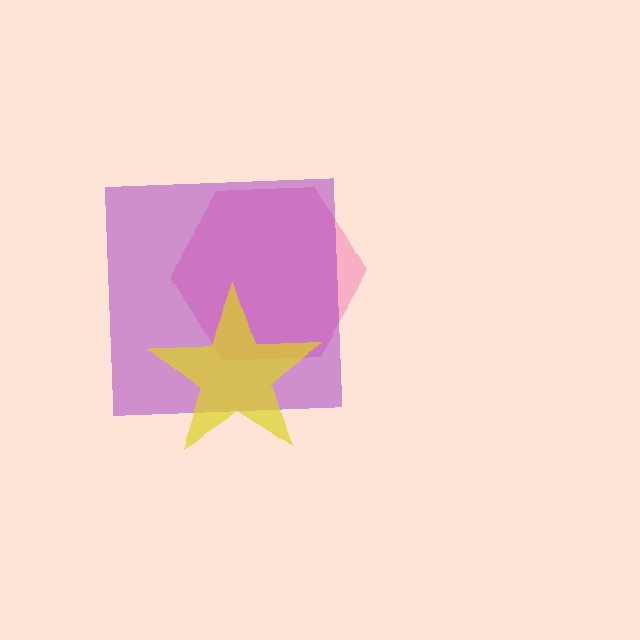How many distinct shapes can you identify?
There are 3 distinct shapes: a pink hexagon, a purple square, a yellow star.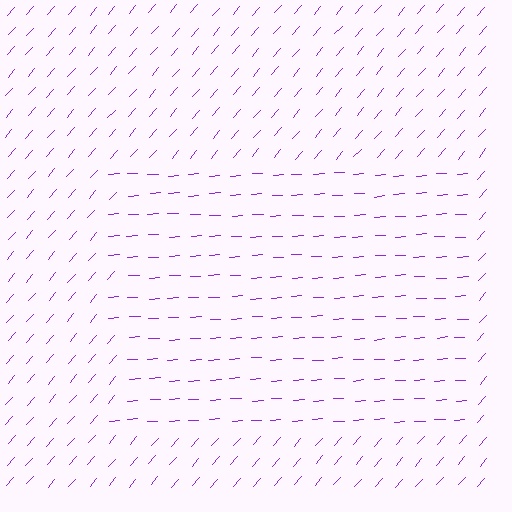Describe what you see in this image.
The image is filled with small purple line segments. A rectangle region in the image has lines oriented differently from the surrounding lines, creating a visible texture boundary.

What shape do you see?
I see a rectangle.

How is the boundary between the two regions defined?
The boundary is defined purely by a change in line orientation (approximately 45 degrees difference). All lines are the same color and thickness.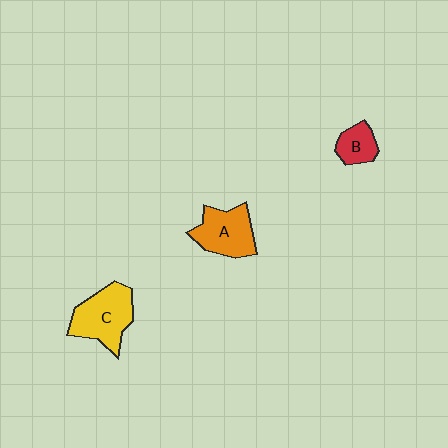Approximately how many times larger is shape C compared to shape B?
Approximately 2.2 times.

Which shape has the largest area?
Shape C (yellow).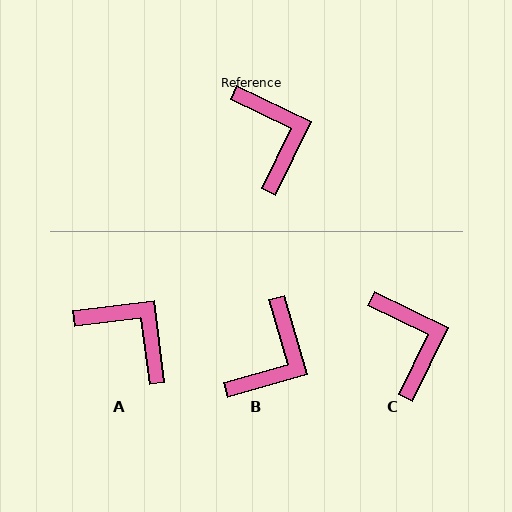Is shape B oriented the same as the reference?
No, it is off by about 48 degrees.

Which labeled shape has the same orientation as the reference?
C.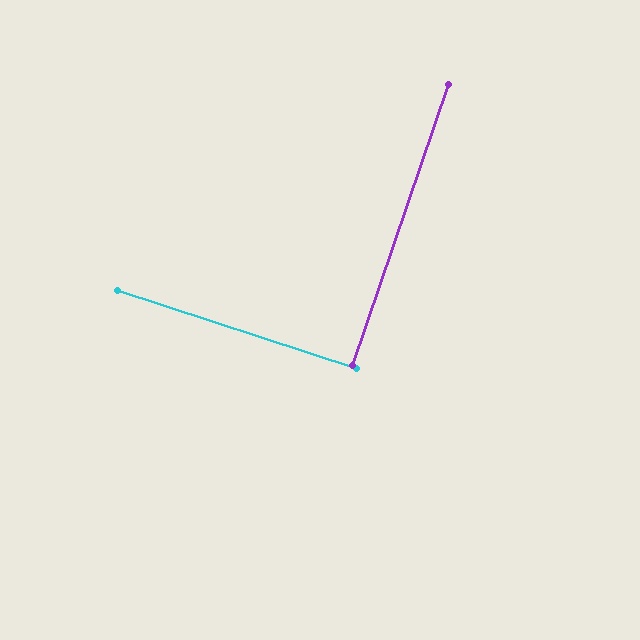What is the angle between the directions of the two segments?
Approximately 89 degrees.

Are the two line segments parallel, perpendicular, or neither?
Perpendicular — they meet at approximately 89°.